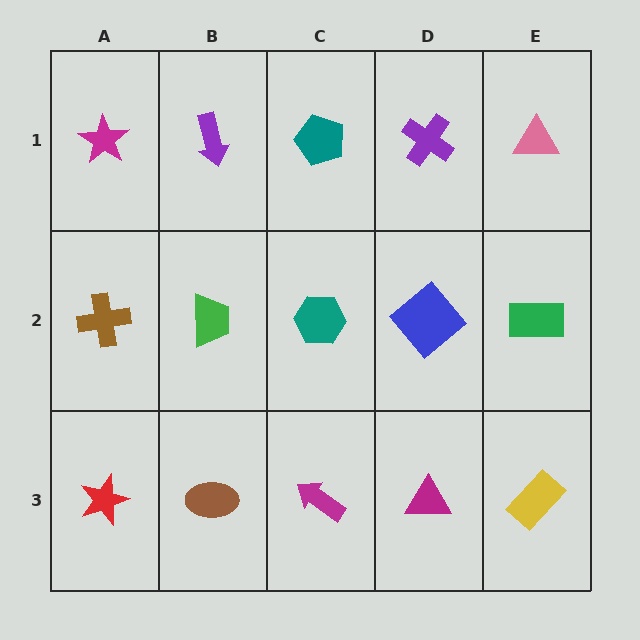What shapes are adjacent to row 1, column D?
A blue diamond (row 2, column D), a teal pentagon (row 1, column C), a pink triangle (row 1, column E).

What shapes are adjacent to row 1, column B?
A green trapezoid (row 2, column B), a magenta star (row 1, column A), a teal pentagon (row 1, column C).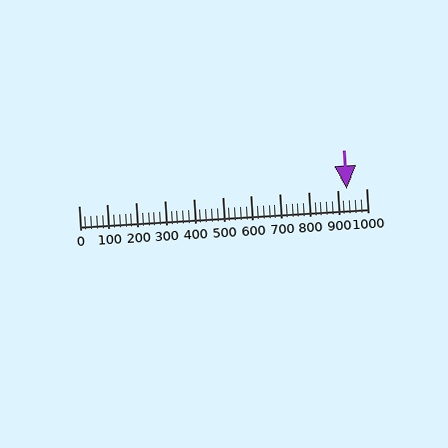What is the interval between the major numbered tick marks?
The major tick marks are spaced 100 units apart.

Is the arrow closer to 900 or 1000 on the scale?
The arrow is closer to 900.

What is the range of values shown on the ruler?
The ruler shows values from 0 to 1000.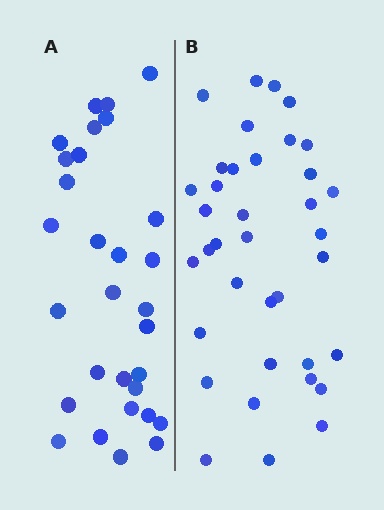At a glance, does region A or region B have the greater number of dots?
Region B (the right region) has more dots.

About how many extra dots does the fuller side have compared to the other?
Region B has roughly 8 or so more dots than region A.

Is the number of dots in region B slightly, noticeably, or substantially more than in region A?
Region B has only slightly more — the two regions are fairly close. The ratio is roughly 1.2 to 1.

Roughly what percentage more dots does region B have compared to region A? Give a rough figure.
About 25% more.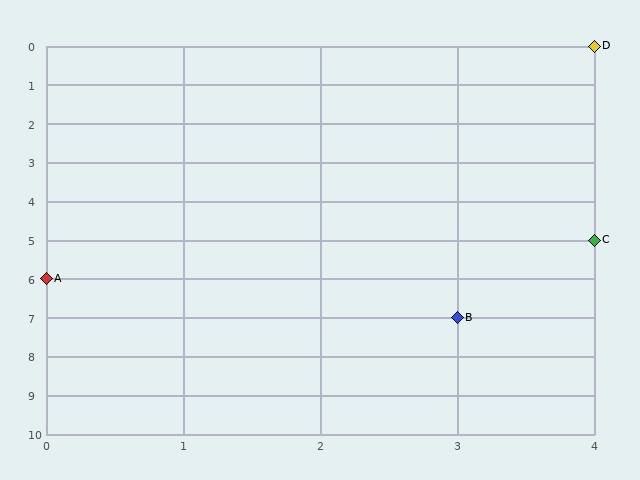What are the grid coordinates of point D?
Point D is at grid coordinates (4, 0).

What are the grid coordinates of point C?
Point C is at grid coordinates (4, 5).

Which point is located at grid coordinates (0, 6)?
Point A is at (0, 6).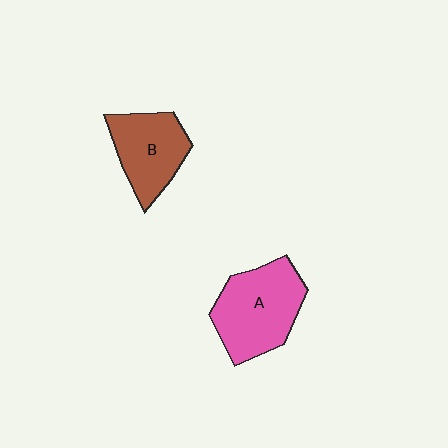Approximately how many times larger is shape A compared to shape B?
Approximately 1.3 times.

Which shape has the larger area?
Shape A (pink).